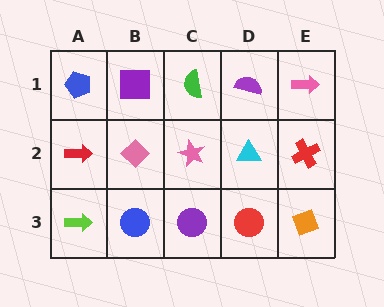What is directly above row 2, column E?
A pink arrow.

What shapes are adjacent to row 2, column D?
A purple semicircle (row 1, column D), a red circle (row 3, column D), a pink star (row 2, column C), a red cross (row 2, column E).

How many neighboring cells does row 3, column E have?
2.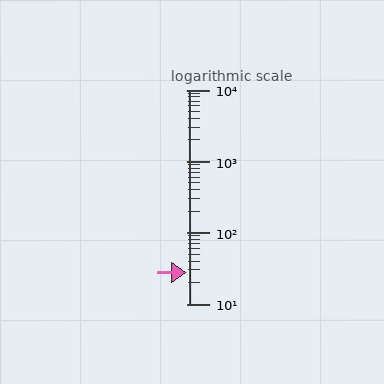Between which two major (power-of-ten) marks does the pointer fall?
The pointer is between 10 and 100.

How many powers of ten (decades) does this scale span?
The scale spans 3 decades, from 10 to 10000.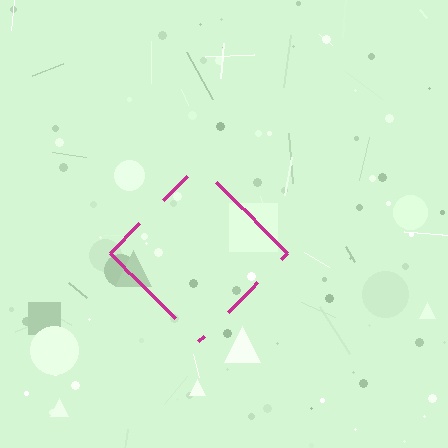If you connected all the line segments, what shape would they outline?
They would outline a diamond.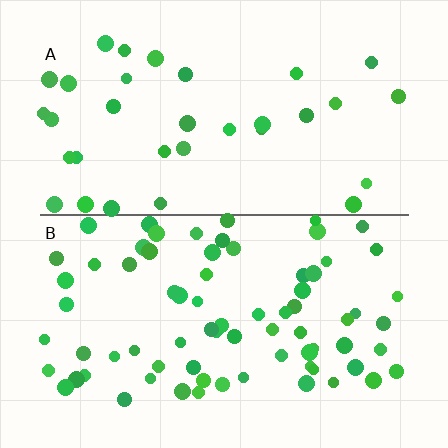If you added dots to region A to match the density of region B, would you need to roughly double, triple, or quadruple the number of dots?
Approximately double.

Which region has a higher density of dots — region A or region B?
B (the bottom).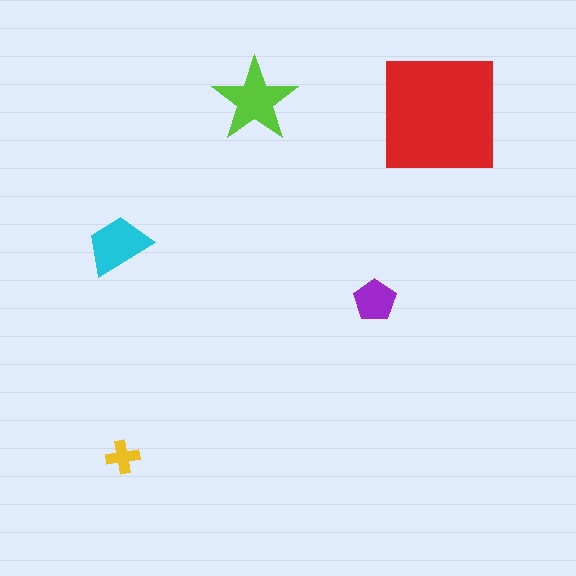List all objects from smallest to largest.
The yellow cross, the purple pentagon, the cyan trapezoid, the lime star, the red square.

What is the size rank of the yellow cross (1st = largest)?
5th.